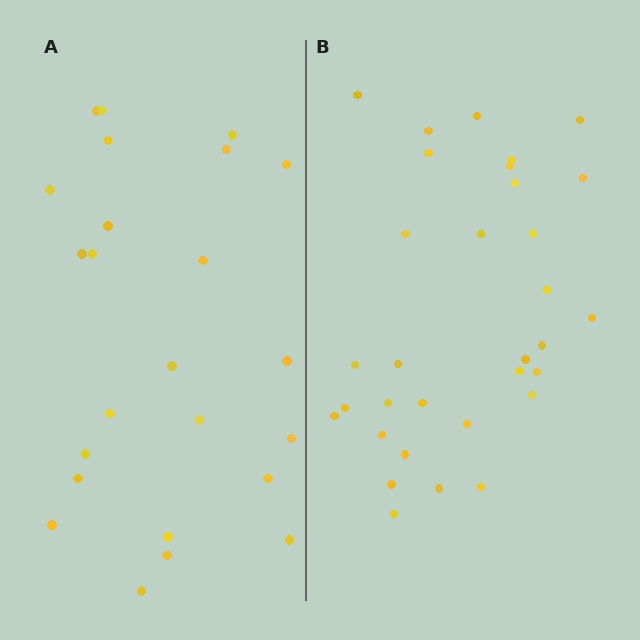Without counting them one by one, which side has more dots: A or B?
Region B (the right region) has more dots.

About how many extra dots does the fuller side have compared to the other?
Region B has roughly 8 or so more dots than region A.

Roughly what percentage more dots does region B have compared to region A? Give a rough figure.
About 35% more.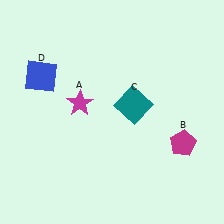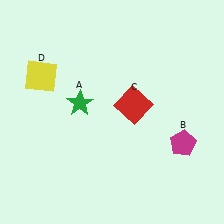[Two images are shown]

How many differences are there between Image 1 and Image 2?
There are 3 differences between the two images.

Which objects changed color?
A changed from magenta to green. C changed from teal to red. D changed from blue to yellow.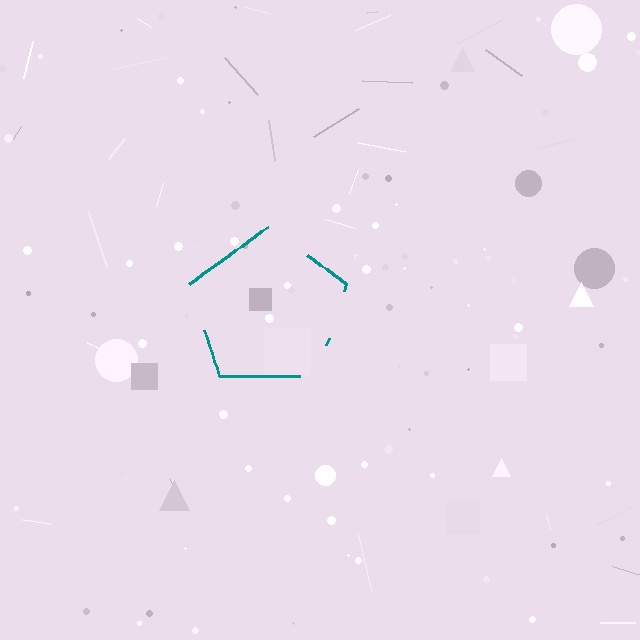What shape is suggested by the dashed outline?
The dashed outline suggests a pentagon.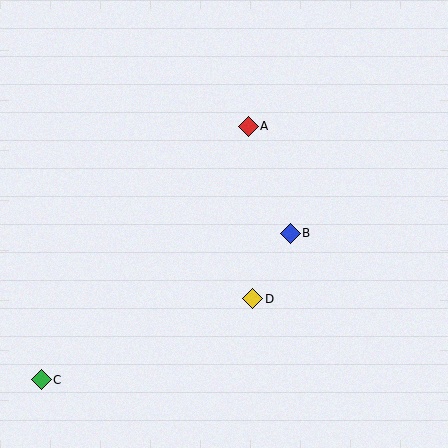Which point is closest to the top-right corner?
Point A is closest to the top-right corner.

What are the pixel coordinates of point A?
Point A is at (248, 126).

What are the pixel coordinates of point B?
Point B is at (290, 233).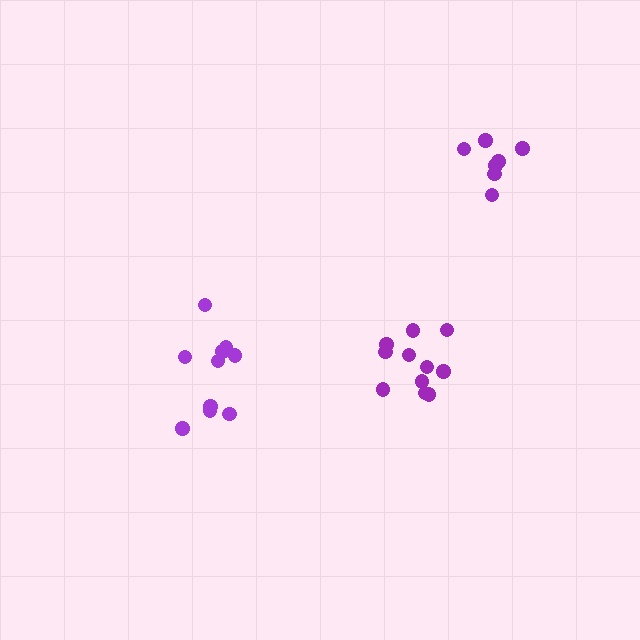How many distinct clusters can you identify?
There are 3 distinct clusters.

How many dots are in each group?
Group 1: 11 dots, Group 2: 10 dots, Group 3: 7 dots (28 total).